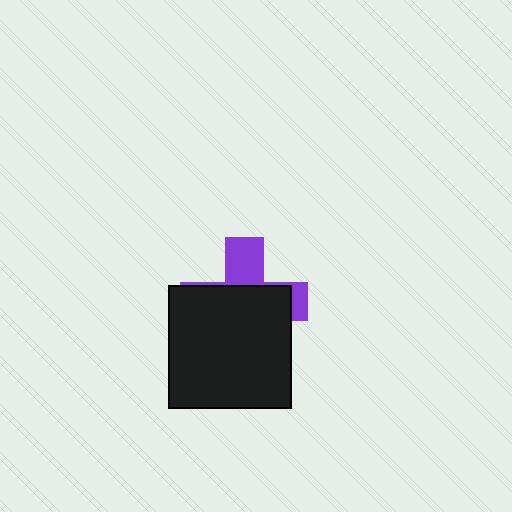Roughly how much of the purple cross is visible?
A small part of it is visible (roughly 33%).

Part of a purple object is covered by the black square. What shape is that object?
It is a cross.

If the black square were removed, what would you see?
You would see the complete purple cross.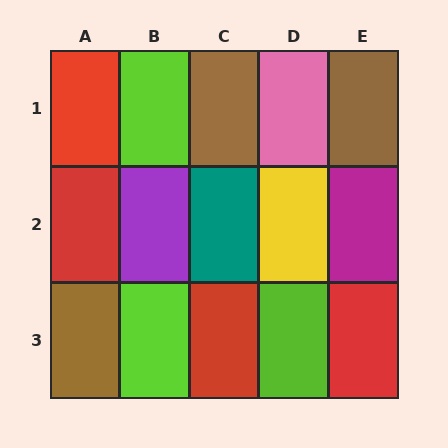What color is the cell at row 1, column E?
Brown.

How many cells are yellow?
1 cell is yellow.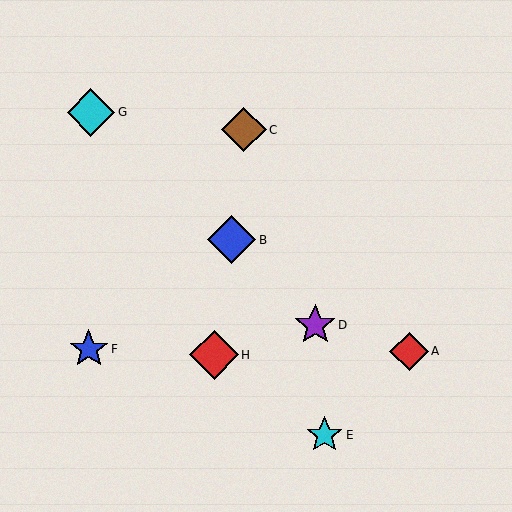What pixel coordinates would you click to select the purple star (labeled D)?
Click at (315, 325) to select the purple star D.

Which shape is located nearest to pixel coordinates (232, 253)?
The blue diamond (labeled B) at (232, 240) is nearest to that location.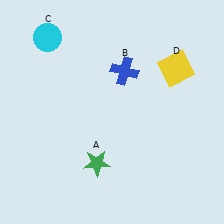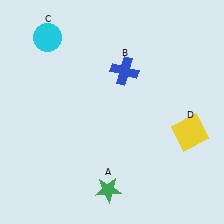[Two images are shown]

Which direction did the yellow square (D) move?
The yellow square (D) moved down.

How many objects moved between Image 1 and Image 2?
2 objects moved between the two images.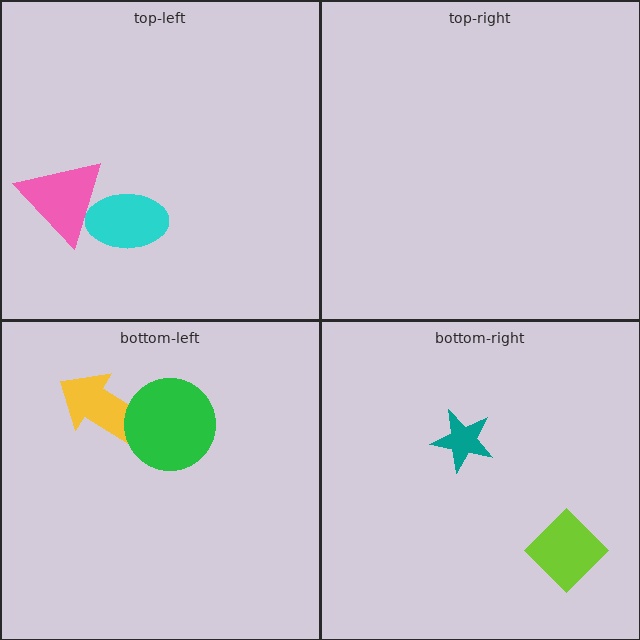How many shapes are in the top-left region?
2.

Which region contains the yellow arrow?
The bottom-left region.